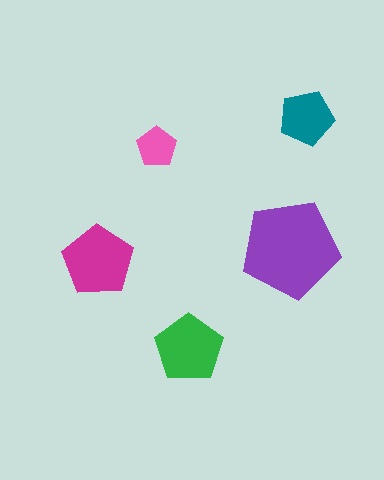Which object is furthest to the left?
The magenta pentagon is leftmost.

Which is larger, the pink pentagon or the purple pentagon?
The purple one.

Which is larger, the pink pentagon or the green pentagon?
The green one.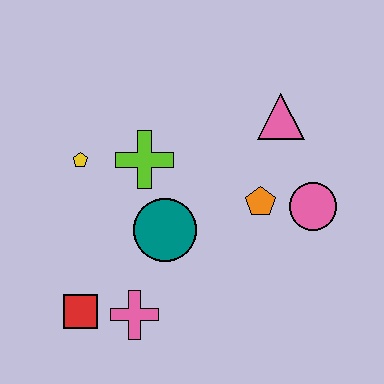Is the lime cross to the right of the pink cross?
Yes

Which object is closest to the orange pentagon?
The pink circle is closest to the orange pentagon.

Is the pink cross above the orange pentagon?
No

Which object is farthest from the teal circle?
The pink triangle is farthest from the teal circle.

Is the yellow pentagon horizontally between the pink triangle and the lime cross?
No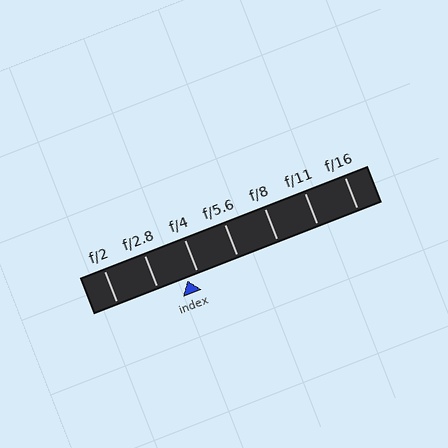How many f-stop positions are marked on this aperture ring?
There are 7 f-stop positions marked.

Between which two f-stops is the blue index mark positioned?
The index mark is between f/2.8 and f/4.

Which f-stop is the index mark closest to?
The index mark is closest to f/4.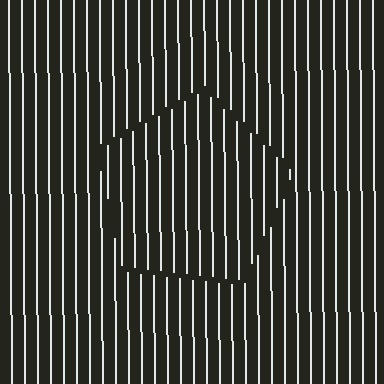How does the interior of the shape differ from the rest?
The interior of the shape contains the same grating, shifted by half a period — the contour is defined by the phase discontinuity where line-ends from the inner and outer gratings abut.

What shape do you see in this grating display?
An illusory pentagon. The interior of the shape contains the same grating, shifted by half a period — the contour is defined by the phase discontinuity where line-ends from the inner and outer gratings abut.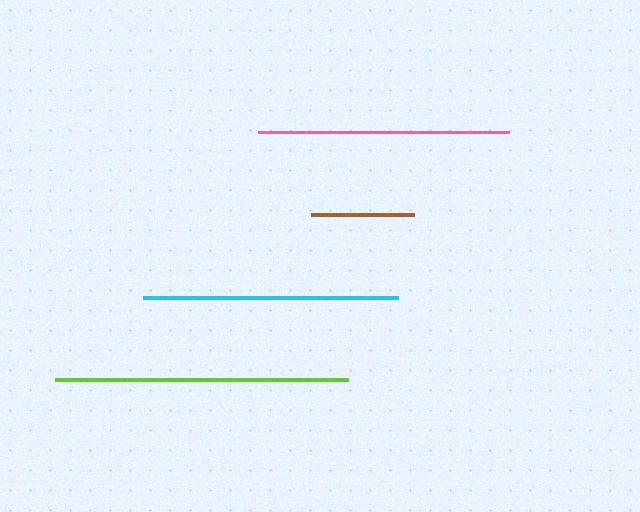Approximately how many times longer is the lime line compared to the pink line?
The lime line is approximately 1.2 times the length of the pink line.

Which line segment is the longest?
The lime line is the longest at approximately 293 pixels.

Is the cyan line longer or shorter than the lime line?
The lime line is longer than the cyan line.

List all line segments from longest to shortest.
From longest to shortest: lime, cyan, pink, brown.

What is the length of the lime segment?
The lime segment is approximately 293 pixels long.